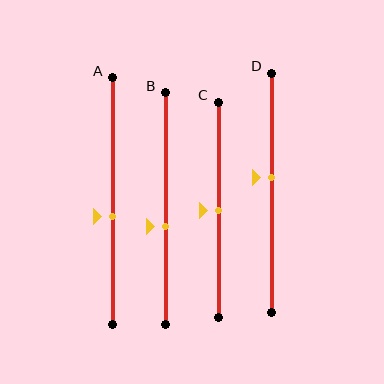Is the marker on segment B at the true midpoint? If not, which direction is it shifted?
No, the marker on segment B is shifted downward by about 8% of the segment length.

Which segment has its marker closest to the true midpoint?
Segment C has its marker closest to the true midpoint.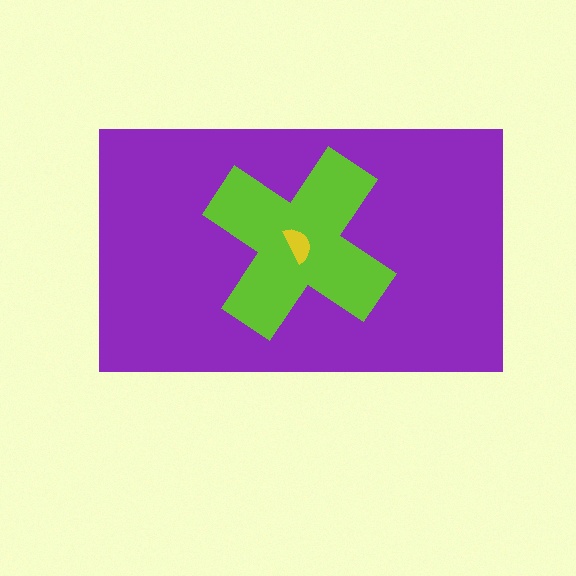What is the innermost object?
The yellow semicircle.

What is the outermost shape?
The purple rectangle.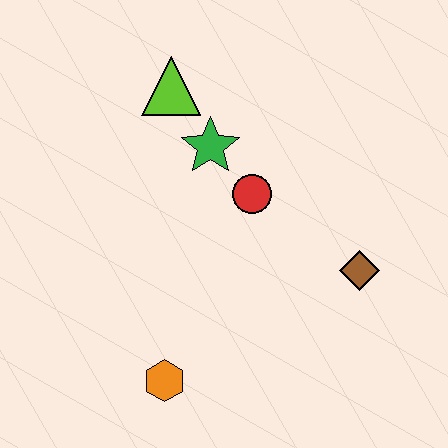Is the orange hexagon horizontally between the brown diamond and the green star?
No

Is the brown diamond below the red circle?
Yes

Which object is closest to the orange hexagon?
The red circle is closest to the orange hexagon.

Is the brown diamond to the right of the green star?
Yes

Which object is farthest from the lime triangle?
The orange hexagon is farthest from the lime triangle.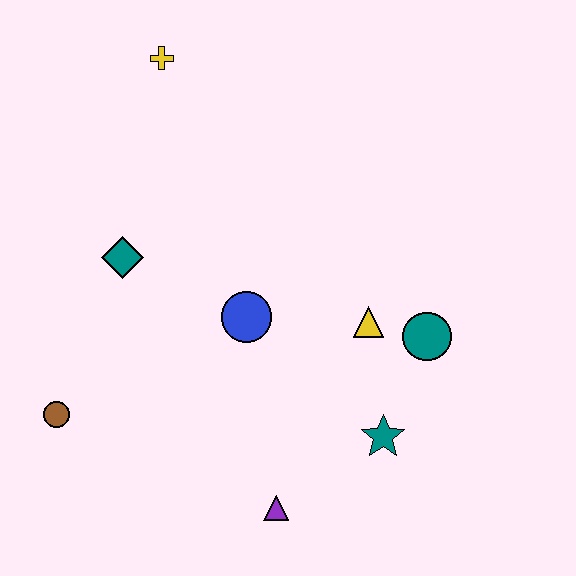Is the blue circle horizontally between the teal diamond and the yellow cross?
No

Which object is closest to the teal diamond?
The blue circle is closest to the teal diamond.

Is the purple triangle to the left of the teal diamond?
No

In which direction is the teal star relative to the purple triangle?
The teal star is to the right of the purple triangle.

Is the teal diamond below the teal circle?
No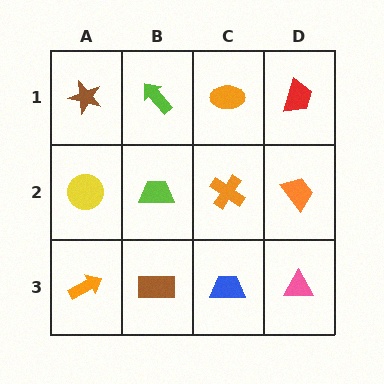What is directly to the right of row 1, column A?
A lime arrow.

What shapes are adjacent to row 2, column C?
An orange ellipse (row 1, column C), a blue trapezoid (row 3, column C), a lime trapezoid (row 2, column B), an orange trapezoid (row 2, column D).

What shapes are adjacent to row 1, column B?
A lime trapezoid (row 2, column B), a brown star (row 1, column A), an orange ellipse (row 1, column C).